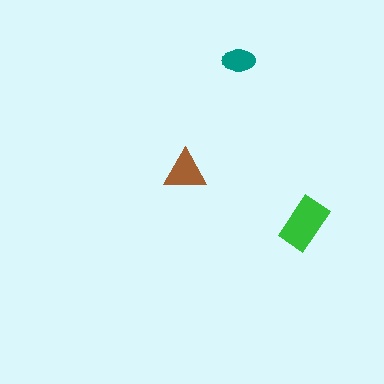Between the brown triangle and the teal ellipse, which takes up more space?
The brown triangle.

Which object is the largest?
The green rectangle.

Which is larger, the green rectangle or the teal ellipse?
The green rectangle.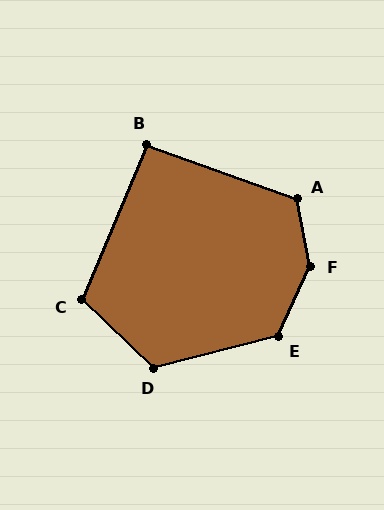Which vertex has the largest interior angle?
F, at approximately 144 degrees.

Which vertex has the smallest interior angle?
B, at approximately 93 degrees.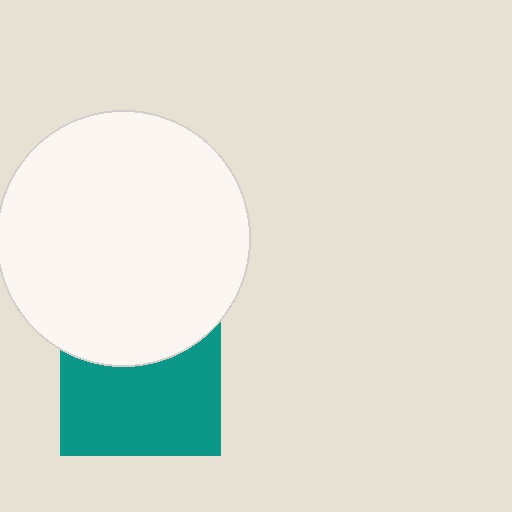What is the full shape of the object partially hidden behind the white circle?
The partially hidden object is a teal square.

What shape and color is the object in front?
The object in front is a white circle.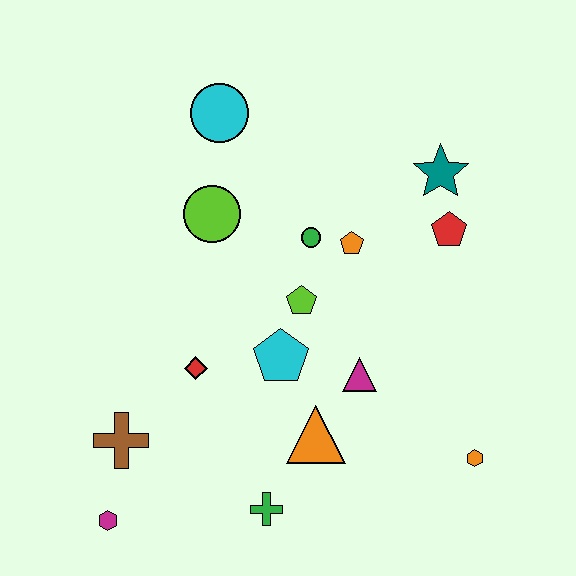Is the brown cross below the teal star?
Yes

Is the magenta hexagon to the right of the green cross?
No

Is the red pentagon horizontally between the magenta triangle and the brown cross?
No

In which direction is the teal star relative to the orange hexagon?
The teal star is above the orange hexagon.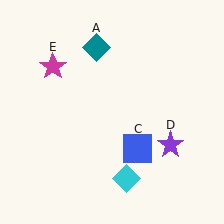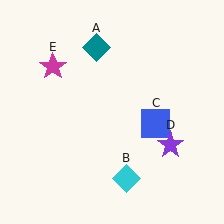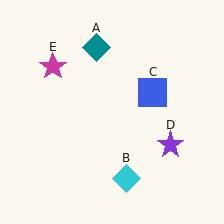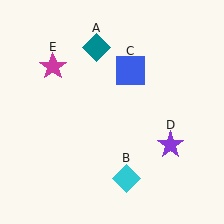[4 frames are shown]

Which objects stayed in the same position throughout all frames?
Teal diamond (object A) and cyan diamond (object B) and purple star (object D) and magenta star (object E) remained stationary.